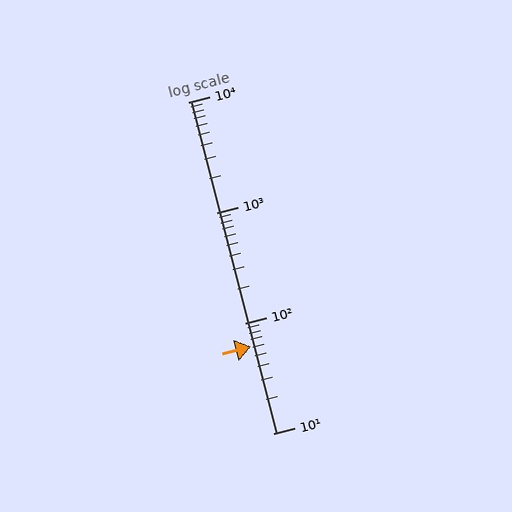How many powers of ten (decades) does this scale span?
The scale spans 3 decades, from 10 to 10000.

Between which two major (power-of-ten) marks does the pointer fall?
The pointer is between 10 and 100.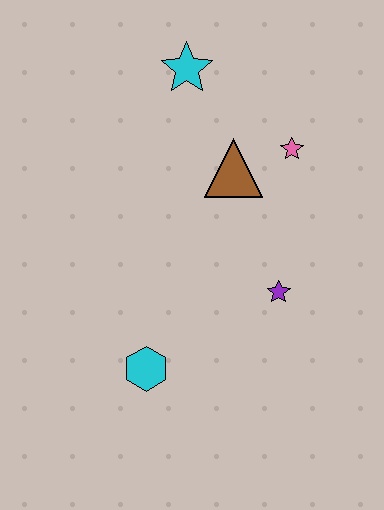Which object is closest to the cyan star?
The brown triangle is closest to the cyan star.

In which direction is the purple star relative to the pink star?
The purple star is below the pink star.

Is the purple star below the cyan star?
Yes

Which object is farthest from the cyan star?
The cyan hexagon is farthest from the cyan star.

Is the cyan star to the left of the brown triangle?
Yes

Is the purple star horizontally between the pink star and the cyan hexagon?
Yes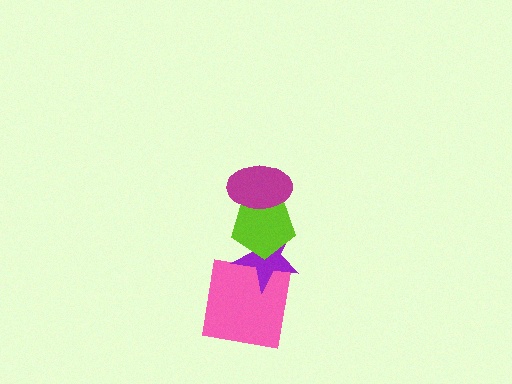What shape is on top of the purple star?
The lime pentagon is on top of the purple star.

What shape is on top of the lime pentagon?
The magenta ellipse is on top of the lime pentagon.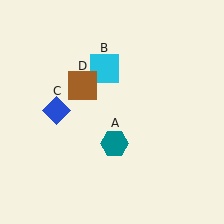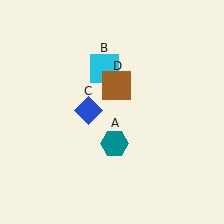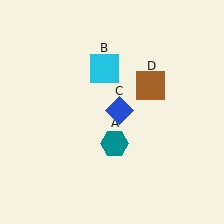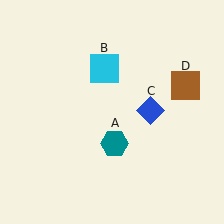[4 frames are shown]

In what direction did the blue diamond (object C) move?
The blue diamond (object C) moved right.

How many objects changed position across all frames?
2 objects changed position: blue diamond (object C), brown square (object D).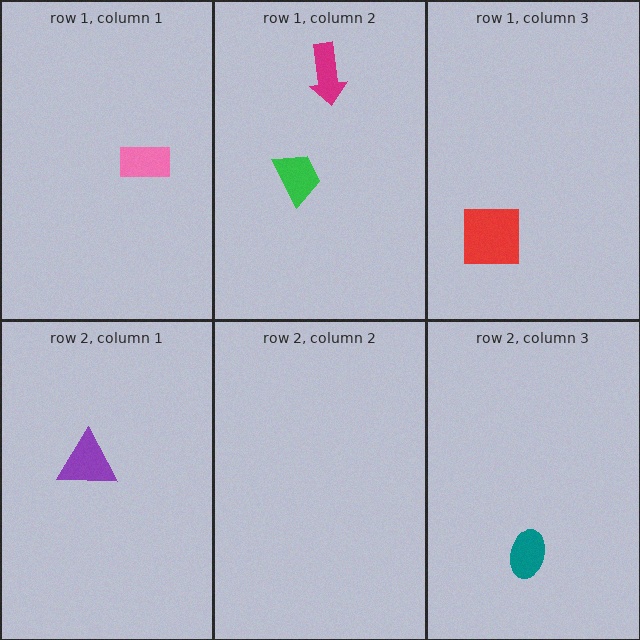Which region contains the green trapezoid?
The row 1, column 2 region.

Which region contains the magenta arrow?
The row 1, column 2 region.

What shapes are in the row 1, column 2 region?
The magenta arrow, the green trapezoid.